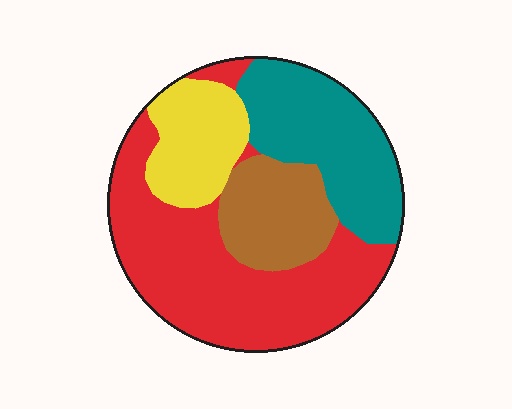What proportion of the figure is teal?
Teal takes up about one quarter (1/4) of the figure.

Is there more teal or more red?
Red.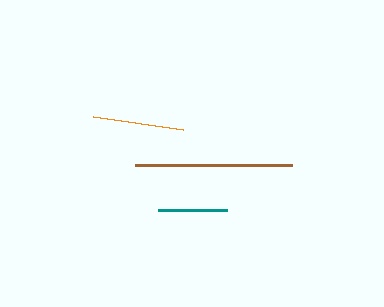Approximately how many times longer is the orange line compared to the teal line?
The orange line is approximately 1.3 times the length of the teal line.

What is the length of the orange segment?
The orange segment is approximately 91 pixels long.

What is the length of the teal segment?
The teal segment is approximately 68 pixels long.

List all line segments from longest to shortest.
From longest to shortest: brown, orange, teal.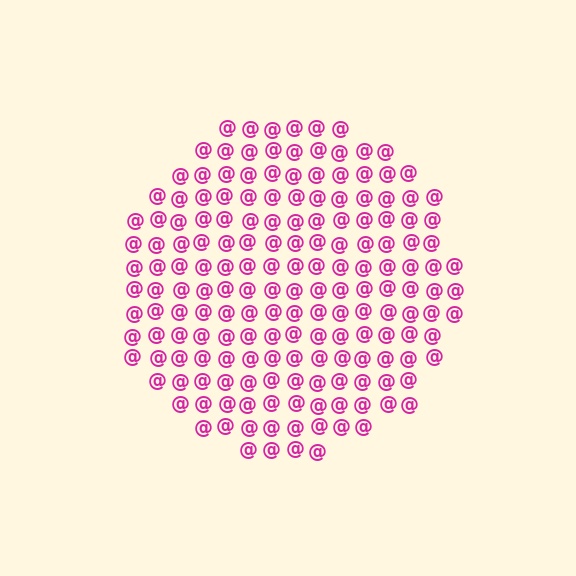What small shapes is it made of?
It is made of small at signs.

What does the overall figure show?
The overall figure shows a circle.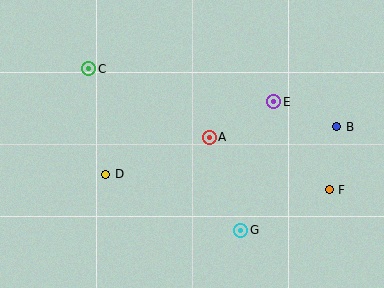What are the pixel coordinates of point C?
Point C is at (89, 69).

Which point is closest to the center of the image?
Point A at (209, 137) is closest to the center.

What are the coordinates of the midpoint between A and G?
The midpoint between A and G is at (225, 184).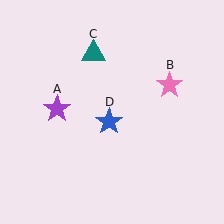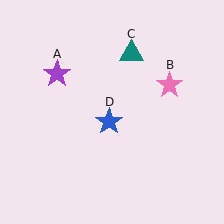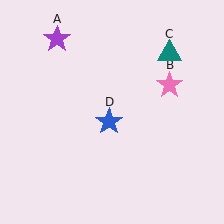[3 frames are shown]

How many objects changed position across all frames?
2 objects changed position: purple star (object A), teal triangle (object C).